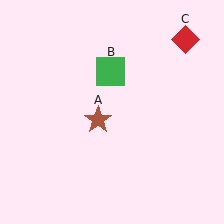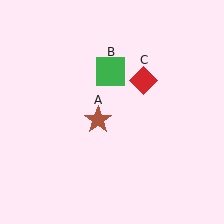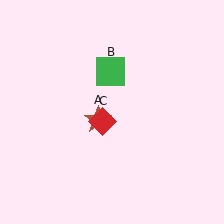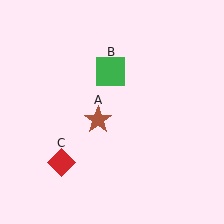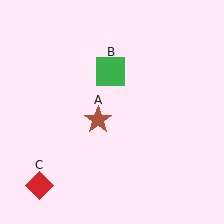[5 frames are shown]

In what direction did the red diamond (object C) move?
The red diamond (object C) moved down and to the left.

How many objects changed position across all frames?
1 object changed position: red diamond (object C).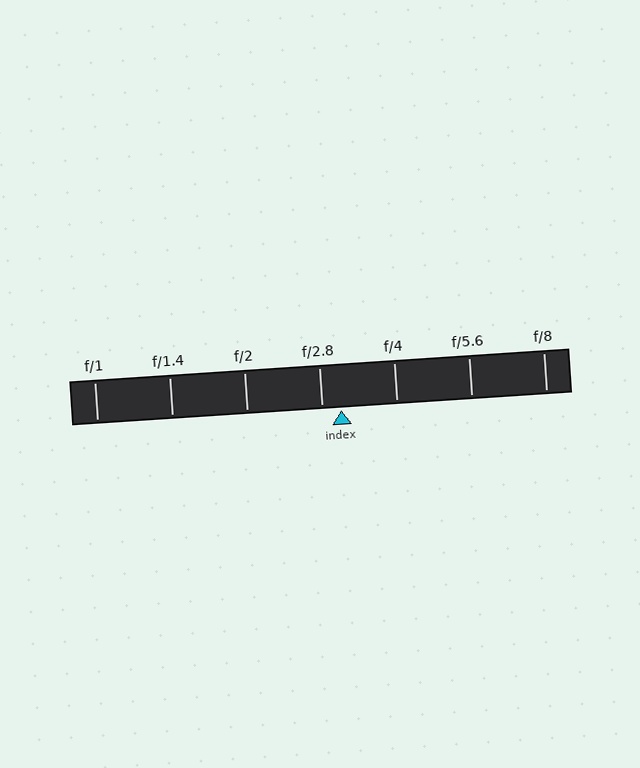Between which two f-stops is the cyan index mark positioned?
The index mark is between f/2.8 and f/4.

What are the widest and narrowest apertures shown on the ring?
The widest aperture shown is f/1 and the narrowest is f/8.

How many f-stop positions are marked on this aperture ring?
There are 7 f-stop positions marked.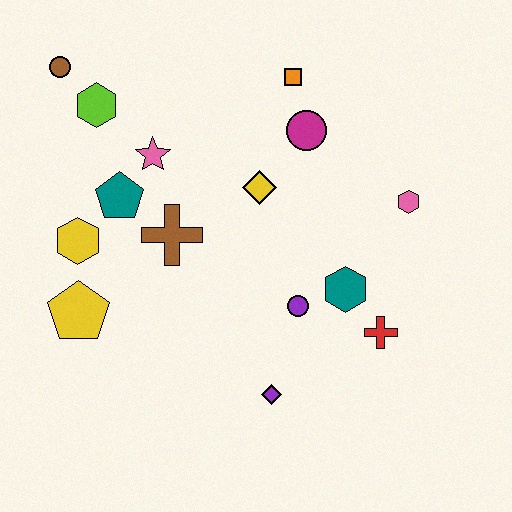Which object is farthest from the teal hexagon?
The brown circle is farthest from the teal hexagon.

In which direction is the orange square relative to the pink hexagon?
The orange square is above the pink hexagon.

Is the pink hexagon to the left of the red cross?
No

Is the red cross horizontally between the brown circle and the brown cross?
No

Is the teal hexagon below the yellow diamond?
Yes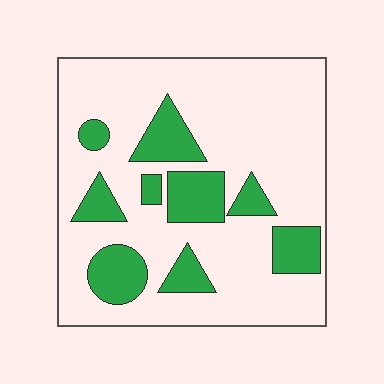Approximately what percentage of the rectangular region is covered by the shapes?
Approximately 25%.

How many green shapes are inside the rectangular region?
9.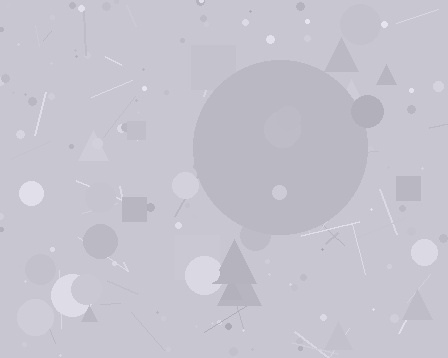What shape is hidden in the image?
A circle is hidden in the image.